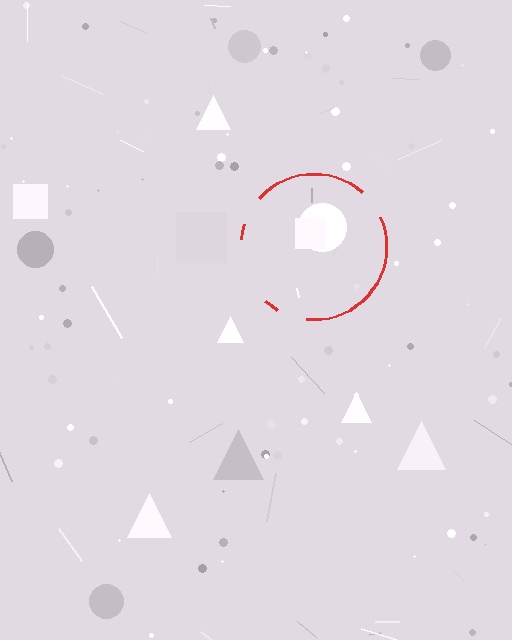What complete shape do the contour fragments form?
The contour fragments form a circle.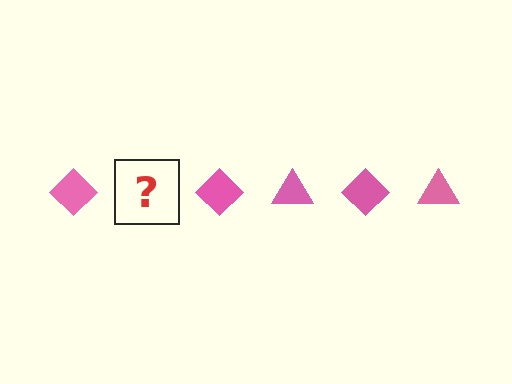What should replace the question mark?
The question mark should be replaced with a pink triangle.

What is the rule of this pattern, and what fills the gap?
The rule is that the pattern cycles through diamond, triangle shapes in pink. The gap should be filled with a pink triangle.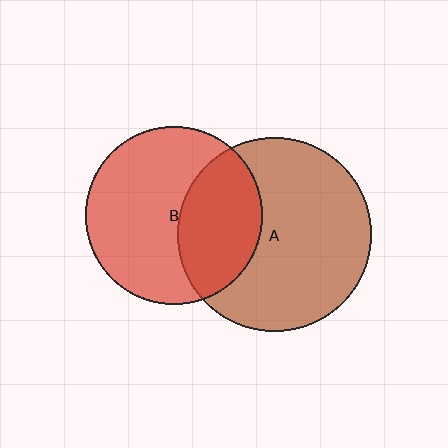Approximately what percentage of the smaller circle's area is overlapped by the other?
Approximately 35%.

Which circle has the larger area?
Circle A (brown).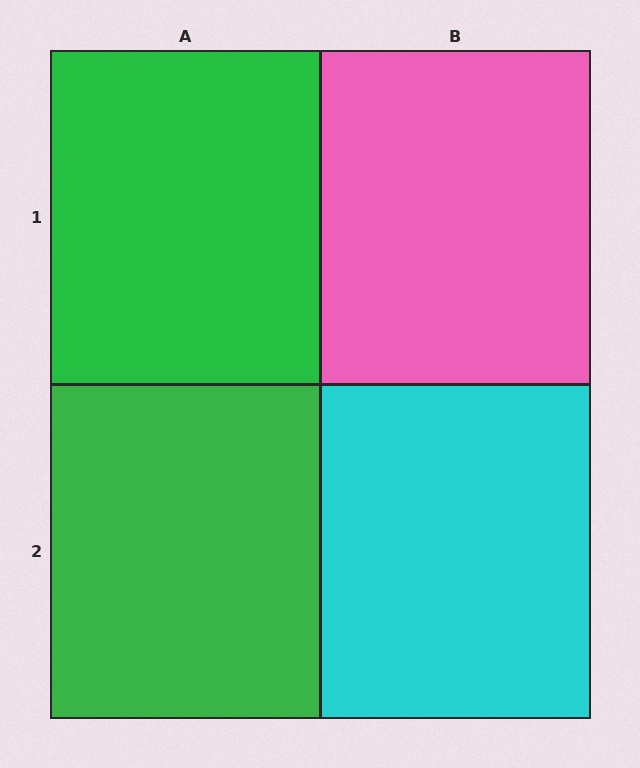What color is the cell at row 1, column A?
Green.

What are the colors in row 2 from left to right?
Green, cyan.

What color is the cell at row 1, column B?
Pink.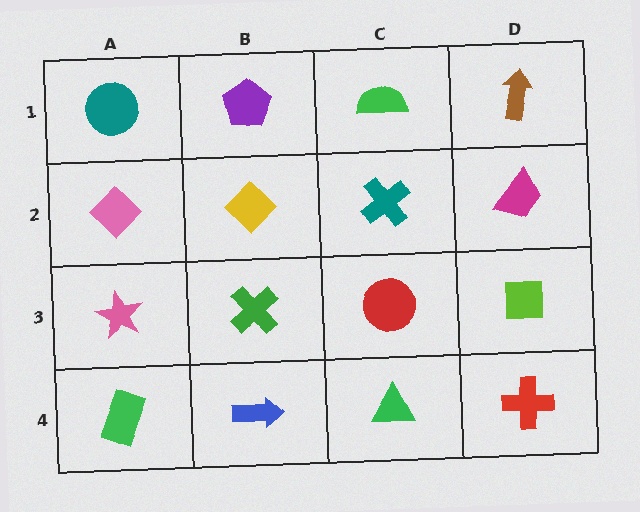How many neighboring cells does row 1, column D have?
2.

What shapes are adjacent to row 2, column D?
A brown arrow (row 1, column D), a lime square (row 3, column D), a teal cross (row 2, column C).